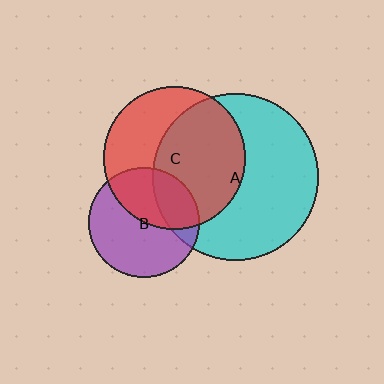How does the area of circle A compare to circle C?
Approximately 1.4 times.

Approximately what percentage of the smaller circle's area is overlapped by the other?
Approximately 55%.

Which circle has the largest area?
Circle A (cyan).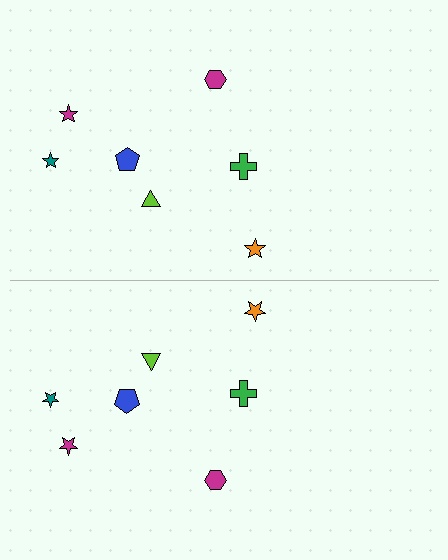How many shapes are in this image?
There are 14 shapes in this image.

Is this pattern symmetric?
Yes, this pattern has bilateral (reflection) symmetry.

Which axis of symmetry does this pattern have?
The pattern has a horizontal axis of symmetry running through the center of the image.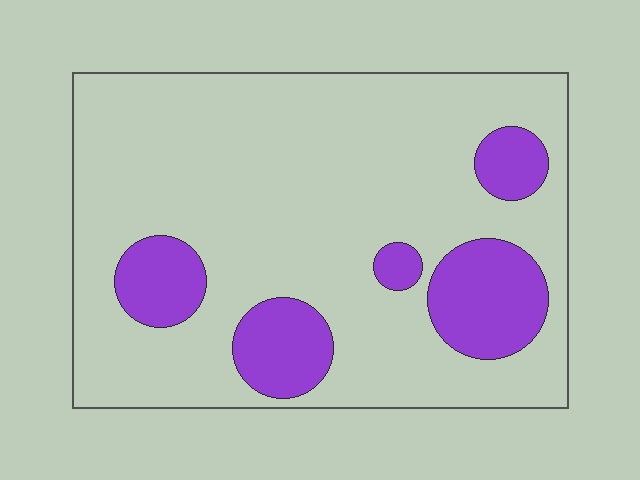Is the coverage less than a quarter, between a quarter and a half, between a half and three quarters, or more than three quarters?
Less than a quarter.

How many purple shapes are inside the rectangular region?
5.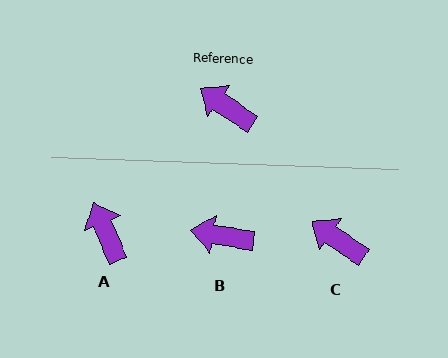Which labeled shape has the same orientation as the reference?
C.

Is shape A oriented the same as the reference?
No, it is off by about 33 degrees.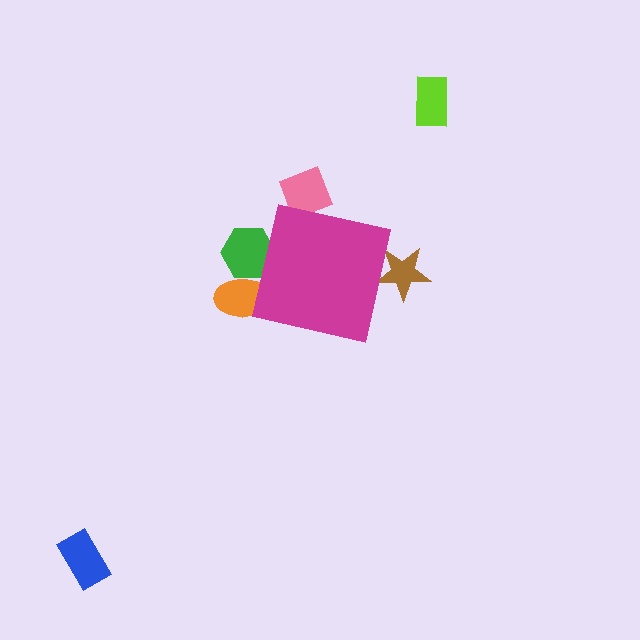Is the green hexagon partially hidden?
Yes, the green hexagon is partially hidden behind the magenta square.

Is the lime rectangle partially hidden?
No, the lime rectangle is fully visible.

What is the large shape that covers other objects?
A magenta square.